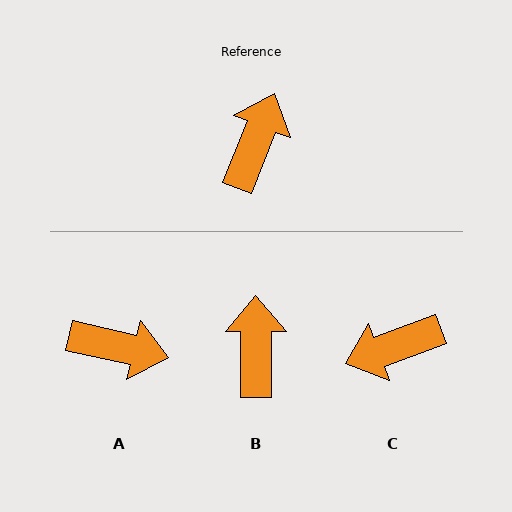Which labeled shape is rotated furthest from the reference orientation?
C, about 132 degrees away.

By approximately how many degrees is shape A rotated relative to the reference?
Approximately 81 degrees clockwise.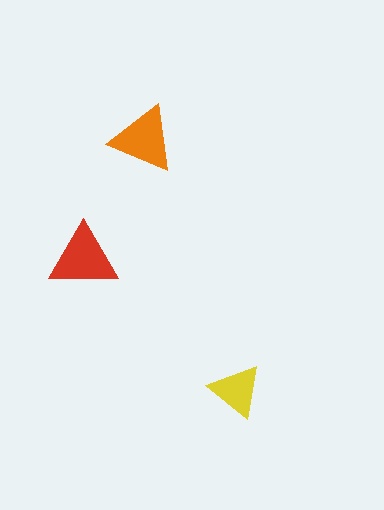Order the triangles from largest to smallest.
the red one, the orange one, the yellow one.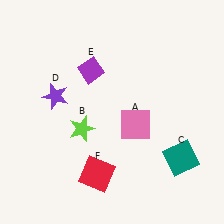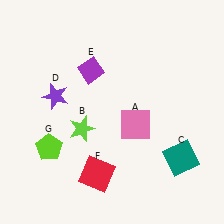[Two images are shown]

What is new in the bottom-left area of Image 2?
A lime pentagon (G) was added in the bottom-left area of Image 2.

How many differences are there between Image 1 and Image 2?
There is 1 difference between the two images.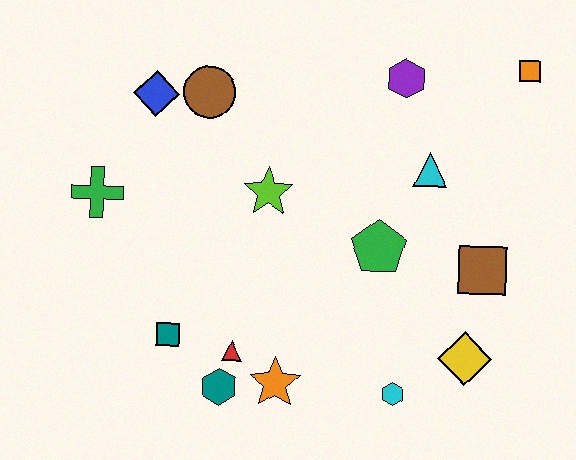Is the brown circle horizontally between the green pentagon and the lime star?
No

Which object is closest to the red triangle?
The teal hexagon is closest to the red triangle.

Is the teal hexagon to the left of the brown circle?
No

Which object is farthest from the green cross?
The orange square is farthest from the green cross.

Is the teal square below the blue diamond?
Yes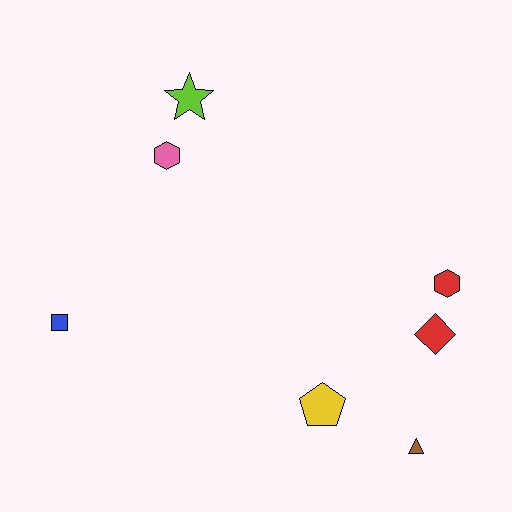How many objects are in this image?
There are 7 objects.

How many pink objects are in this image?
There is 1 pink object.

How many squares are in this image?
There is 1 square.